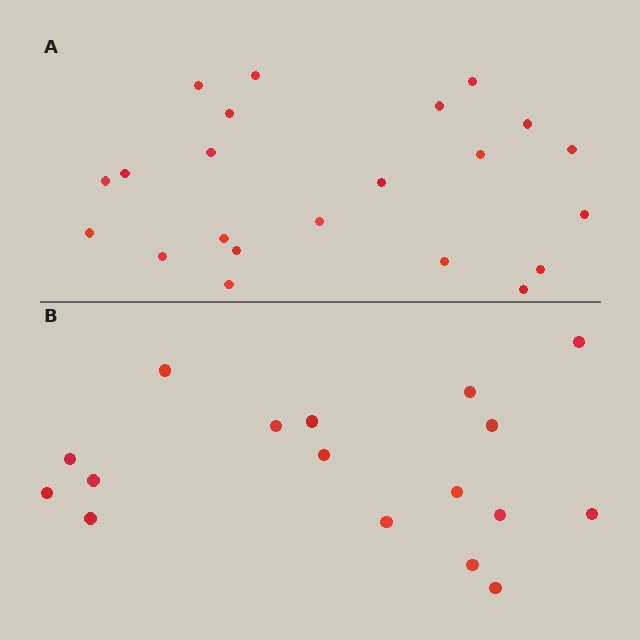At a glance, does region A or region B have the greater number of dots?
Region A (the top region) has more dots.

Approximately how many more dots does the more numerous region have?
Region A has about 5 more dots than region B.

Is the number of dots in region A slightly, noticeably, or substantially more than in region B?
Region A has noticeably more, but not dramatically so. The ratio is roughly 1.3 to 1.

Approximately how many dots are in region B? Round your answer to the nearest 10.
About 20 dots. (The exact count is 17, which rounds to 20.)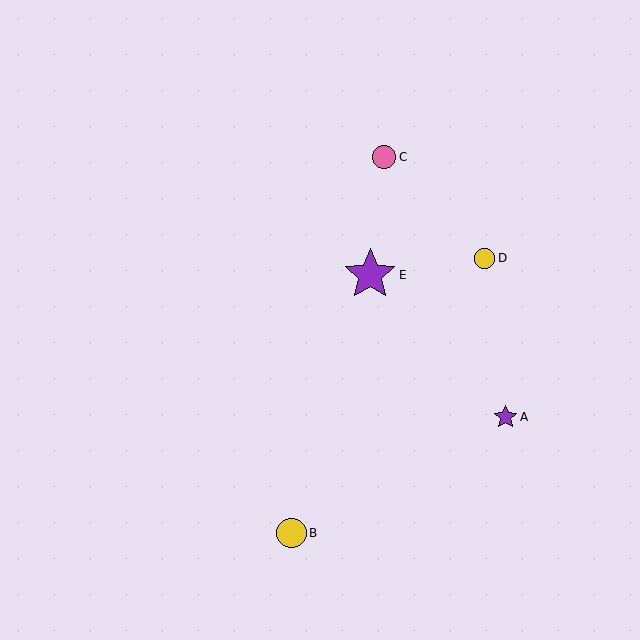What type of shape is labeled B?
Shape B is a yellow circle.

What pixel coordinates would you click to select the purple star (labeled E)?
Click at (370, 275) to select the purple star E.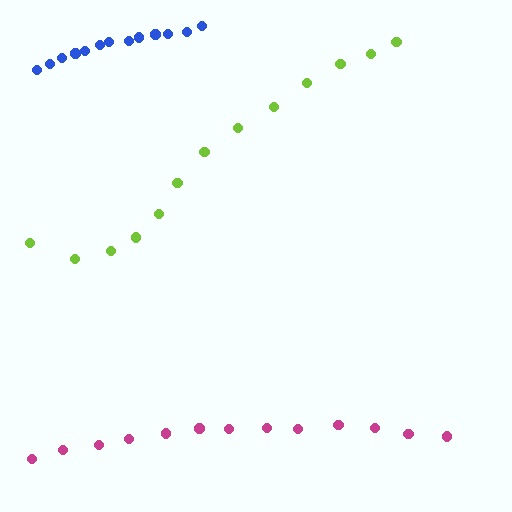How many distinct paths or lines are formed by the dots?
There are 3 distinct paths.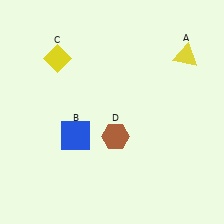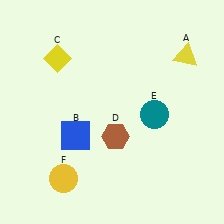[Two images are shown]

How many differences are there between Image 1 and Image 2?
There are 2 differences between the two images.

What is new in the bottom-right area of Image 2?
A teal circle (E) was added in the bottom-right area of Image 2.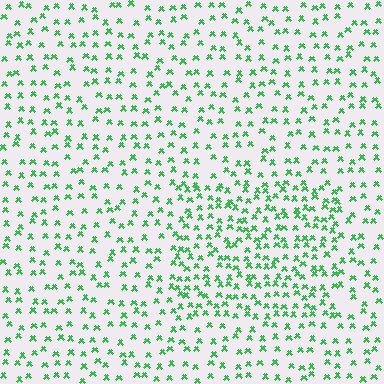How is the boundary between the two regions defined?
The boundary is defined by a change in element density (approximately 1.7x ratio). All elements are the same color, size, and shape.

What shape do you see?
I see a rectangle.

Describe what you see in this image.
The image contains small green elements arranged at two different densities. A rectangle-shaped region is visible where the elements are more densely packed than the surrounding area.